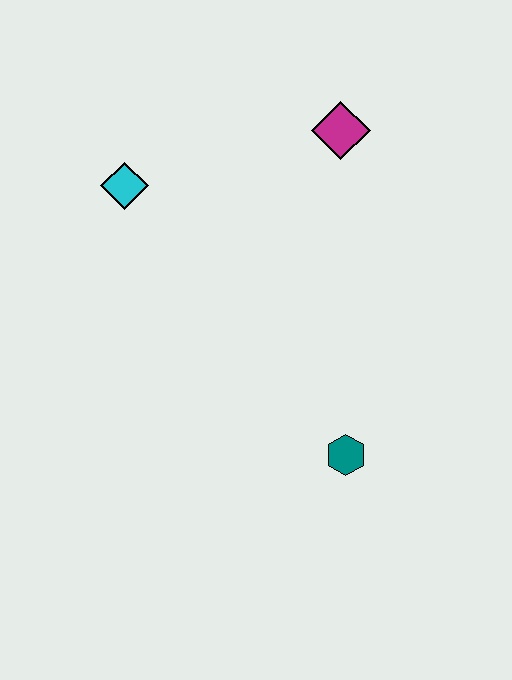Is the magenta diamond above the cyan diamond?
Yes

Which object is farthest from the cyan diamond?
The teal hexagon is farthest from the cyan diamond.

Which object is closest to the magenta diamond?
The cyan diamond is closest to the magenta diamond.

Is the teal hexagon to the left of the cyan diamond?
No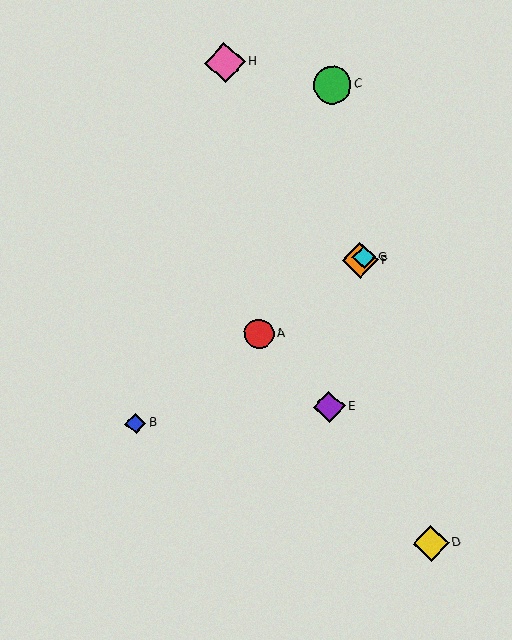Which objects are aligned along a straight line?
Objects A, B, F, G are aligned along a straight line.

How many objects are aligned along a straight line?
4 objects (A, B, F, G) are aligned along a straight line.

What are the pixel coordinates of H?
Object H is at (225, 62).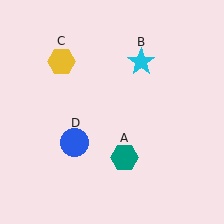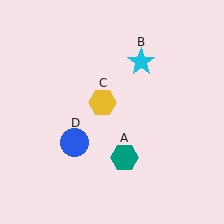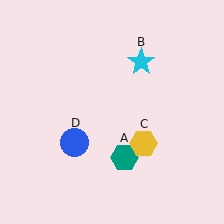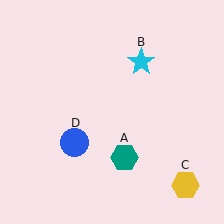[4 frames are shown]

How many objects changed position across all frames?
1 object changed position: yellow hexagon (object C).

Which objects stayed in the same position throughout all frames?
Teal hexagon (object A) and cyan star (object B) and blue circle (object D) remained stationary.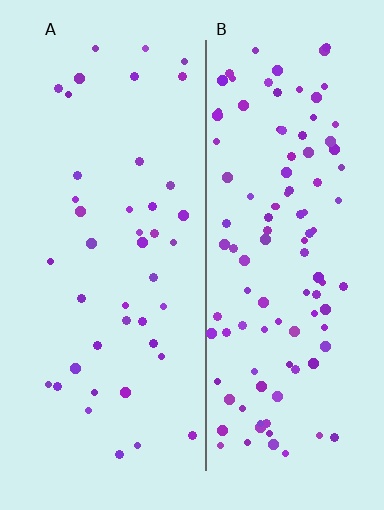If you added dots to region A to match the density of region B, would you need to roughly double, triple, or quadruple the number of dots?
Approximately triple.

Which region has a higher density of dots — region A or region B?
B (the right).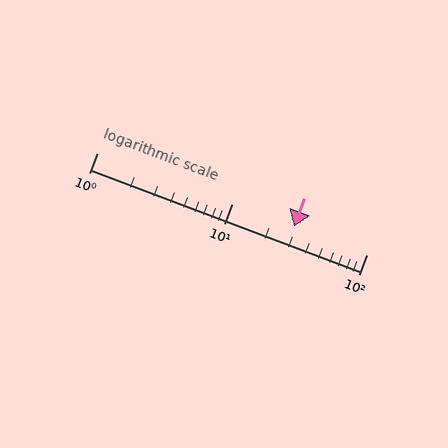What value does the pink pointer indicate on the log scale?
The pointer indicates approximately 29.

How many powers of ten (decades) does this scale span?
The scale spans 2 decades, from 1 to 100.